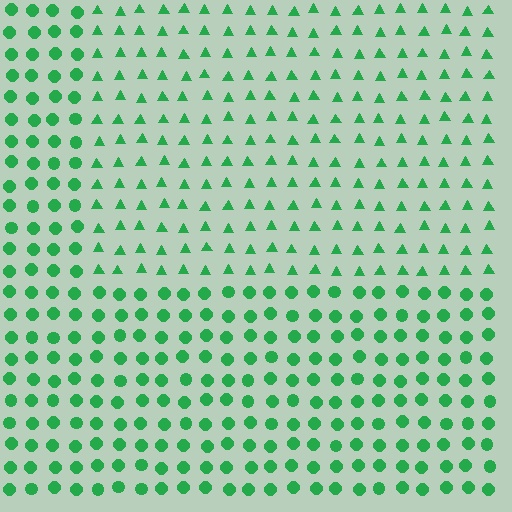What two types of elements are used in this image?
The image uses triangles inside the rectangle region and circles outside it.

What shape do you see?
I see a rectangle.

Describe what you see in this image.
The image is filled with small green elements arranged in a uniform grid. A rectangle-shaped region contains triangles, while the surrounding area contains circles. The boundary is defined purely by the change in element shape.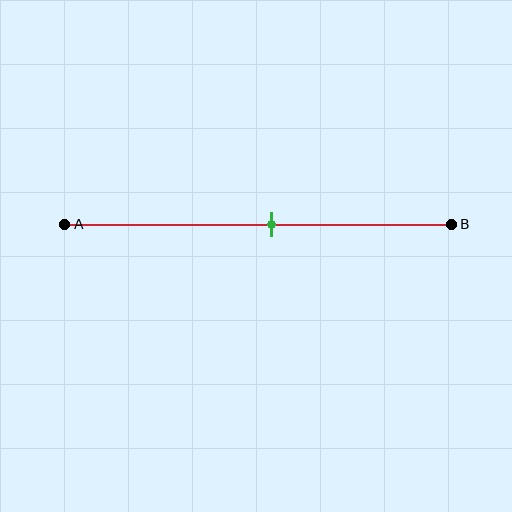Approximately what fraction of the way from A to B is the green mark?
The green mark is approximately 55% of the way from A to B.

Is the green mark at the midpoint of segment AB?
No, the mark is at about 55% from A, not at the 50% midpoint.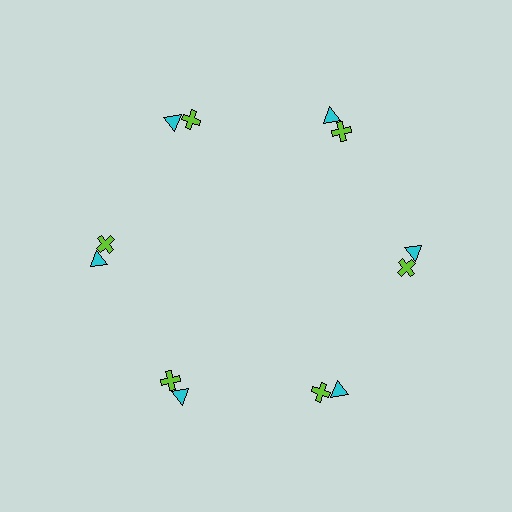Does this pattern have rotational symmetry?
Yes, this pattern has 6-fold rotational symmetry. It looks the same after rotating 60 degrees around the center.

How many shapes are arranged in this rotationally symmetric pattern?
There are 12 shapes, arranged in 6 groups of 2.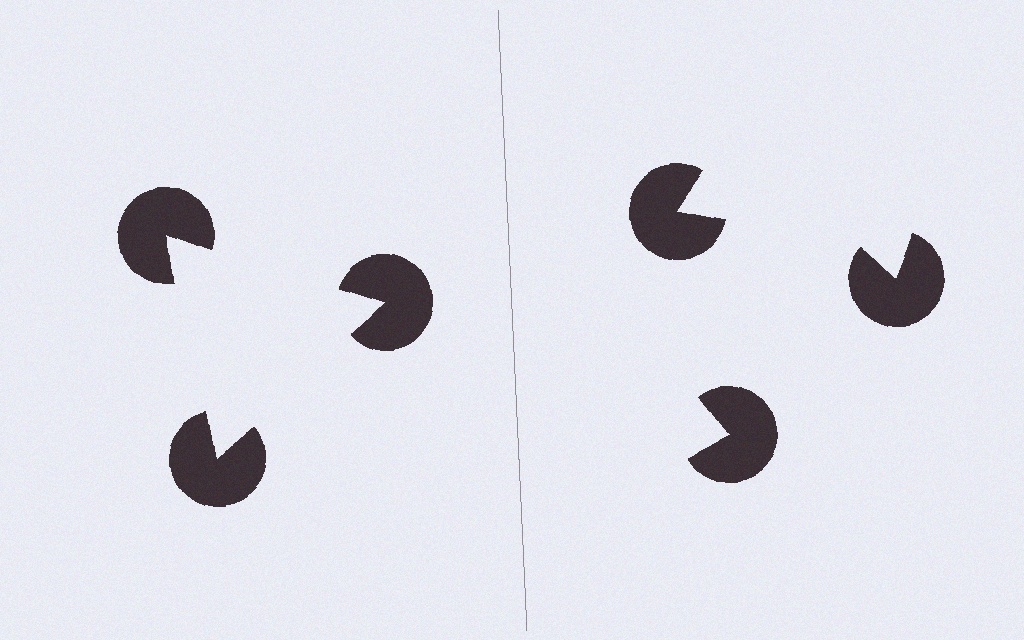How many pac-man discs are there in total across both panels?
6 — 3 on each side.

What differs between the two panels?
The pac-man discs are positioned identically on both sides; only the wedge orientations differ. On the left they align to a triangle; on the right they are misaligned.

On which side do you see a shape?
An illusory triangle appears on the left side. On the right side the wedge cuts are rotated, so no coherent shape forms.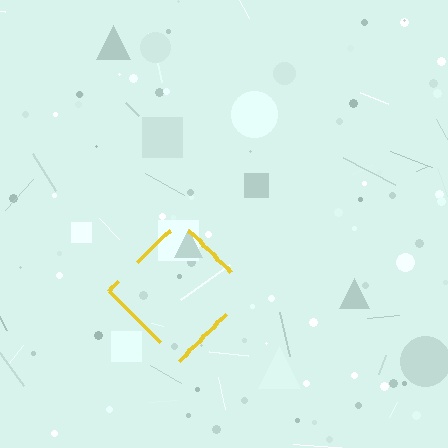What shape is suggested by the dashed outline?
The dashed outline suggests a diamond.